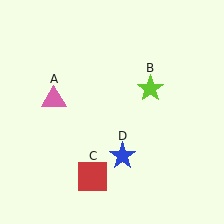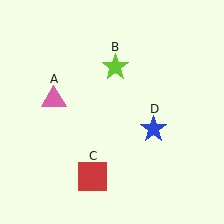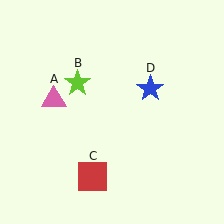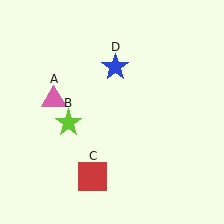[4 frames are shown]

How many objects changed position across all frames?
2 objects changed position: lime star (object B), blue star (object D).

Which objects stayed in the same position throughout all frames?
Pink triangle (object A) and red square (object C) remained stationary.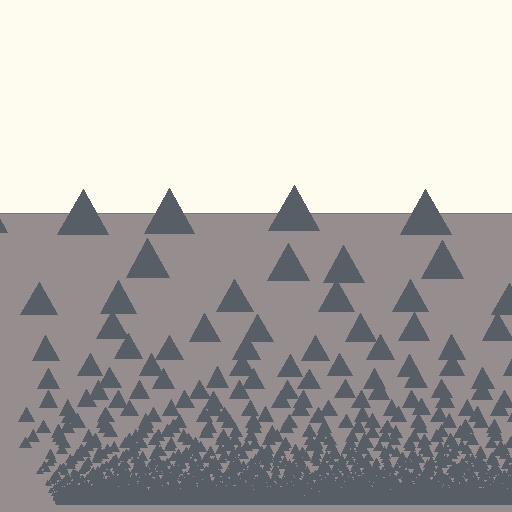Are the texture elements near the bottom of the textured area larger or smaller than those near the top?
Smaller. The gradient is inverted — elements near the bottom are smaller and denser.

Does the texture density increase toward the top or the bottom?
Density increases toward the bottom.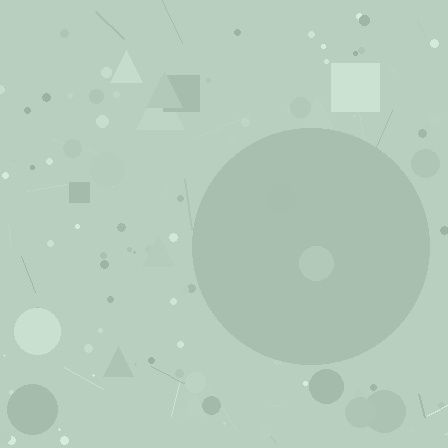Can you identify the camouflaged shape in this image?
The camouflaged shape is a circle.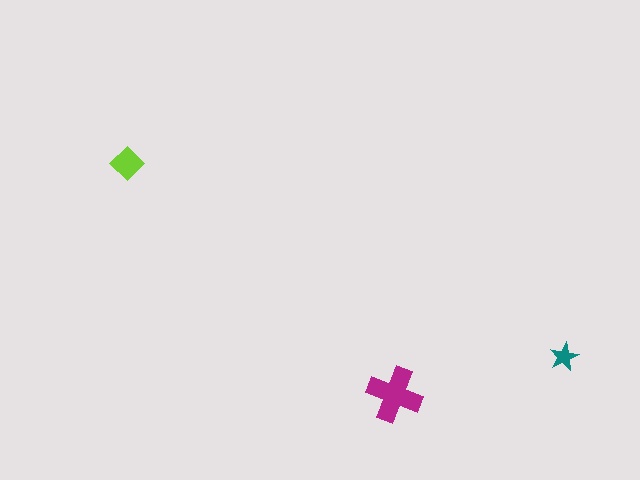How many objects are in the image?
There are 3 objects in the image.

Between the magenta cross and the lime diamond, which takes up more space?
The magenta cross.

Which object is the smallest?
The teal star.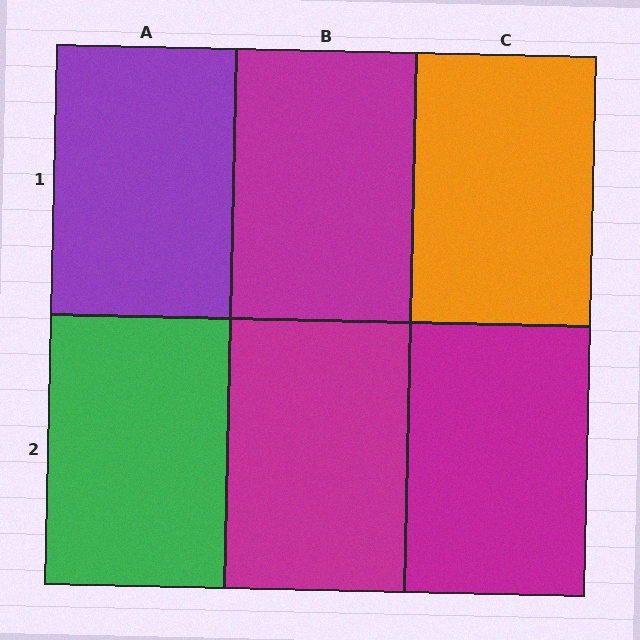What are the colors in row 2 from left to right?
Green, magenta, magenta.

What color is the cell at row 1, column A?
Purple.